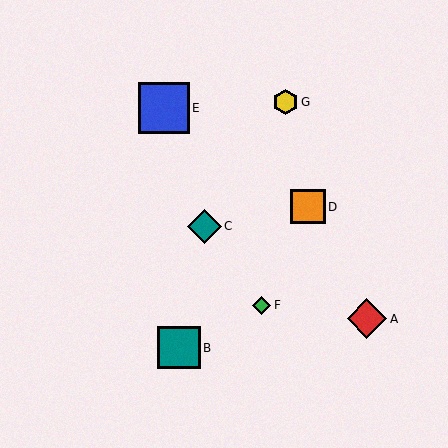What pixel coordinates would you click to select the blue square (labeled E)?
Click at (164, 108) to select the blue square E.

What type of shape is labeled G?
Shape G is a yellow hexagon.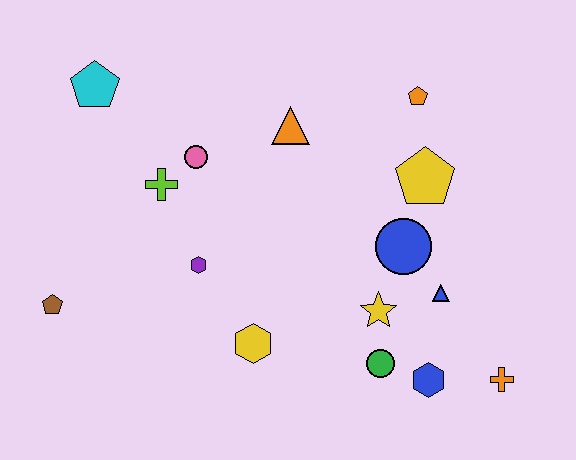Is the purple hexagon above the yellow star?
Yes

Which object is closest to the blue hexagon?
The green circle is closest to the blue hexagon.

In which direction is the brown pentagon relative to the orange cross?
The brown pentagon is to the left of the orange cross.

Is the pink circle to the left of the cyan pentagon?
No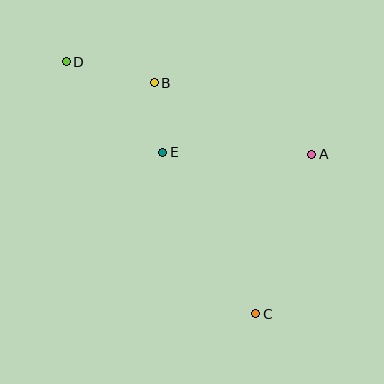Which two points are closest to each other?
Points B and E are closest to each other.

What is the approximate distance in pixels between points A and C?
The distance between A and C is approximately 169 pixels.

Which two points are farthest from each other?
Points C and D are farthest from each other.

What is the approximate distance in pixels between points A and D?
The distance between A and D is approximately 262 pixels.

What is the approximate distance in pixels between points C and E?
The distance between C and E is approximately 186 pixels.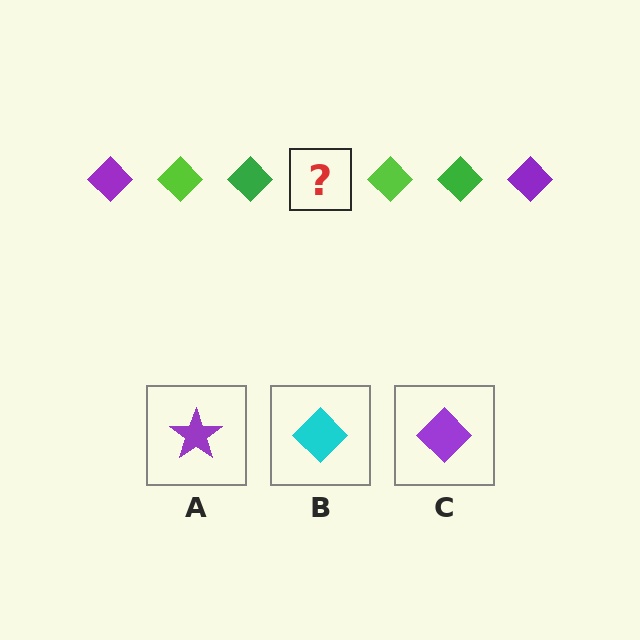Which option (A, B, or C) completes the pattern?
C.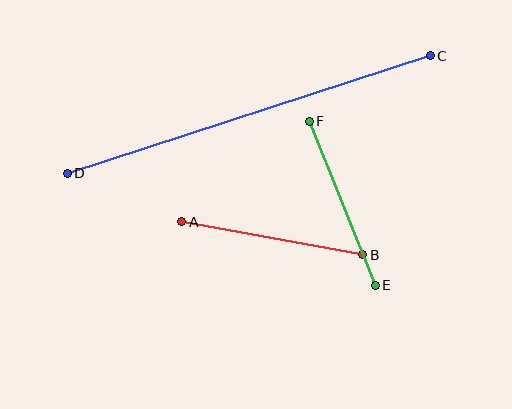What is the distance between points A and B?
The distance is approximately 184 pixels.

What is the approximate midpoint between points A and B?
The midpoint is at approximately (272, 238) pixels.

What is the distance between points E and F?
The distance is approximately 177 pixels.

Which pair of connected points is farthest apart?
Points C and D are farthest apart.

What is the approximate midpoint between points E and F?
The midpoint is at approximately (342, 203) pixels.